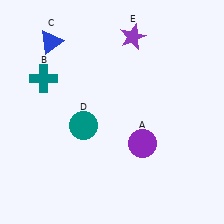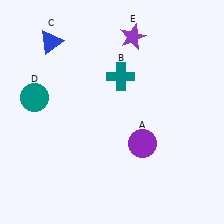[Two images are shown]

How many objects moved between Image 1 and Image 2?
2 objects moved between the two images.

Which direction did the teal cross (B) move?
The teal cross (B) moved right.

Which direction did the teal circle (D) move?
The teal circle (D) moved left.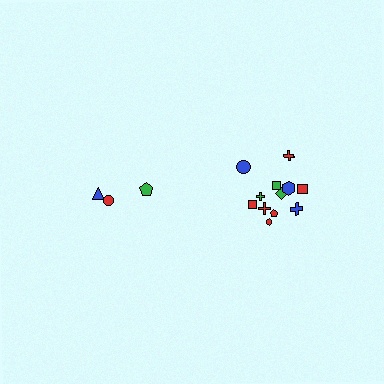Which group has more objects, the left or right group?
The right group.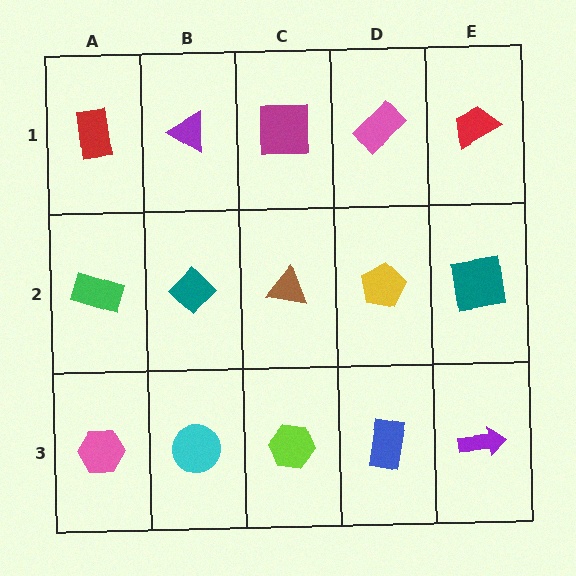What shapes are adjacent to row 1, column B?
A teal diamond (row 2, column B), a red rectangle (row 1, column A), a magenta square (row 1, column C).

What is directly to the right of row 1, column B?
A magenta square.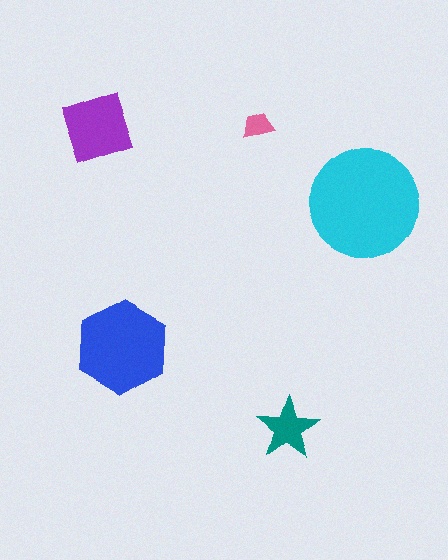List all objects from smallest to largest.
The pink trapezoid, the teal star, the purple diamond, the blue hexagon, the cyan circle.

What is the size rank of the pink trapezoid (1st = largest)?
5th.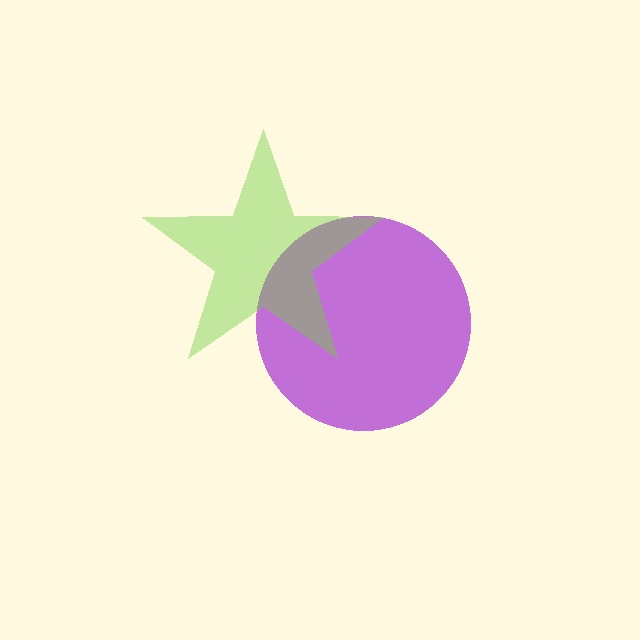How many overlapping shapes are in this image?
There are 2 overlapping shapes in the image.